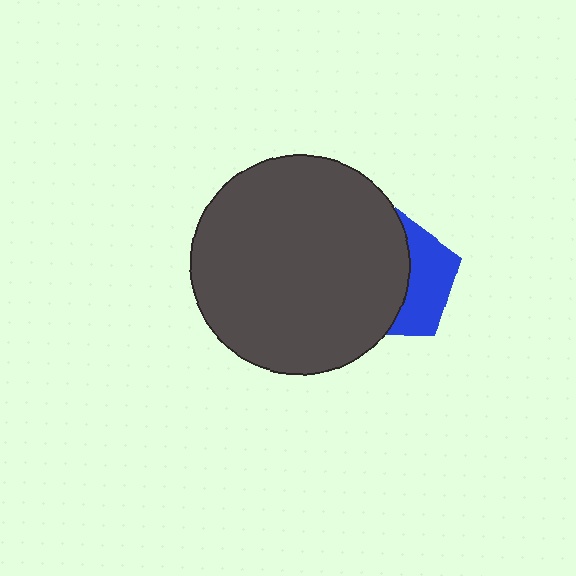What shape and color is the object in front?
The object in front is a dark gray circle.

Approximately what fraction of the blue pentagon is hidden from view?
Roughly 60% of the blue pentagon is hidden behind the dark gray circle.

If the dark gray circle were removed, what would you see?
You would see the complete blue pentagon.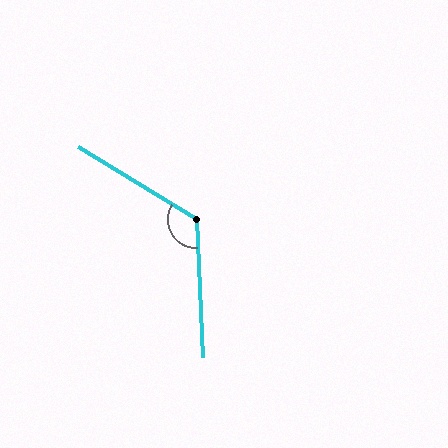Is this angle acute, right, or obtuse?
It is obtuse.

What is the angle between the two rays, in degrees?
Approximately 124 degrees.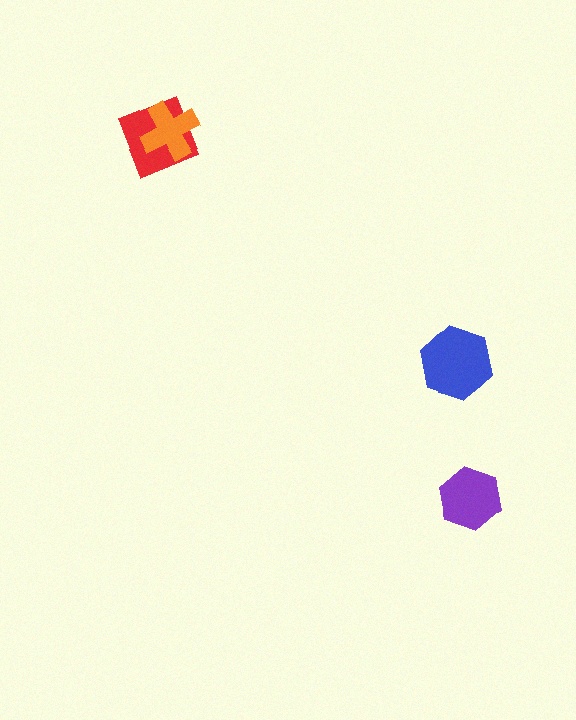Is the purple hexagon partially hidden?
No, no other shape covers it.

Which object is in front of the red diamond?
The orange cross is in front of the red diamond.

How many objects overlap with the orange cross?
1 object overlaps with the orange cross.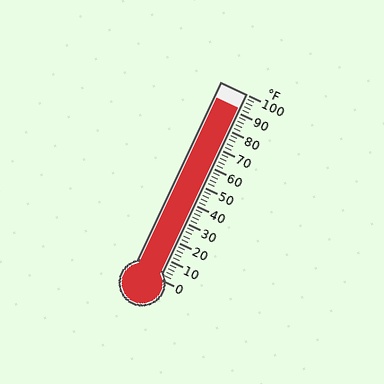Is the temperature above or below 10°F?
The temperature is above 10°F.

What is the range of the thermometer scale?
The thermometer scale ranges from 0°F to 100°F.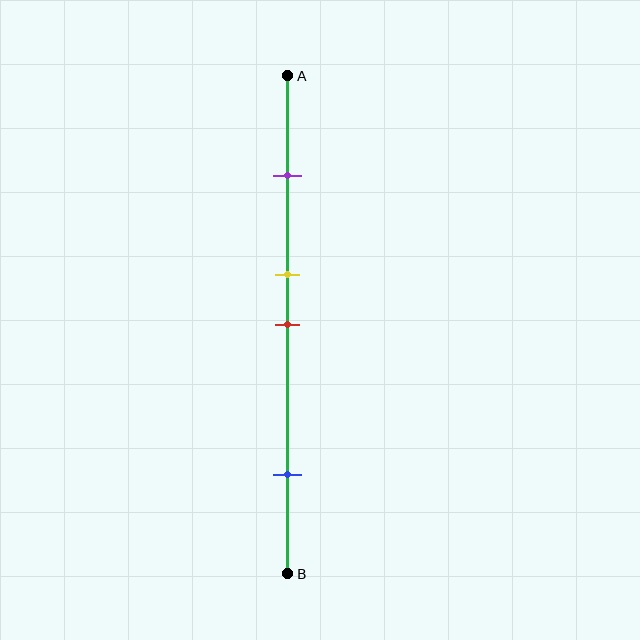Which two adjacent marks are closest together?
The yellow and red marks are the closest adjacent pair.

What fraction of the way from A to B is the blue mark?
The blue mark is approximately 80% (0.8) of the way from A to B.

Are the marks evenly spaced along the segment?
No, the marks are not evenly spaced.